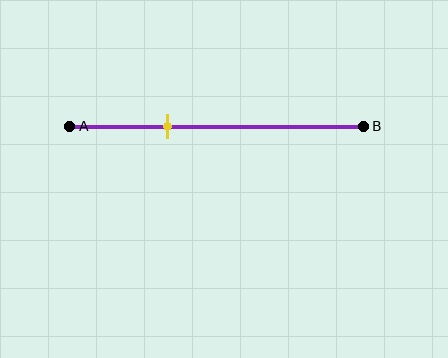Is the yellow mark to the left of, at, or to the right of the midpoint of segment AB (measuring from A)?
The yellow mark is to the left of the midpoint of segment AB.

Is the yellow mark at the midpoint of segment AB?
No, the mark is at about 35% from A, not at the 50% midpoint.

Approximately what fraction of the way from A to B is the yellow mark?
The yellow mark is approximately 35% of the way from A to B.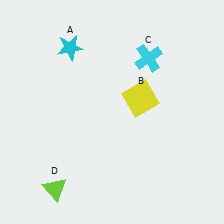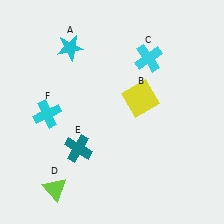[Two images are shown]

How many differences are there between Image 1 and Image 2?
There are 2 differences between the two images.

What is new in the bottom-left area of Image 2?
A cyan cross (F) was added in the bottom-left area of Image 2.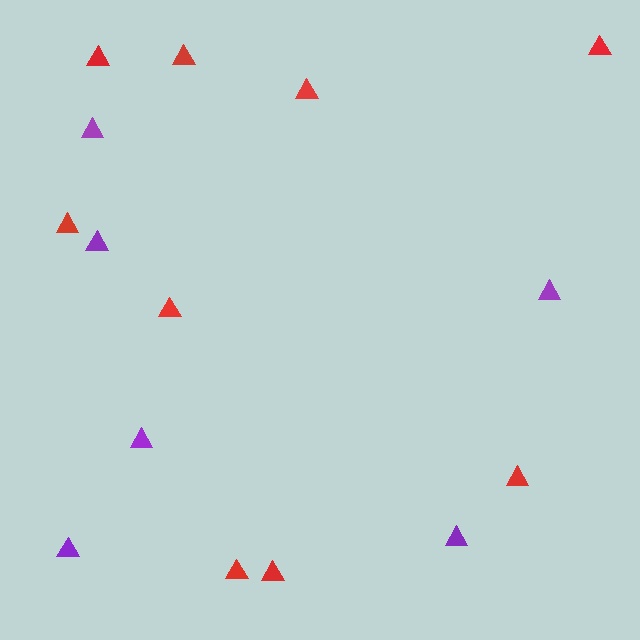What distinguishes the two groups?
There are 2 groups: one group of red triangles (9) and one group of purple triangles (6).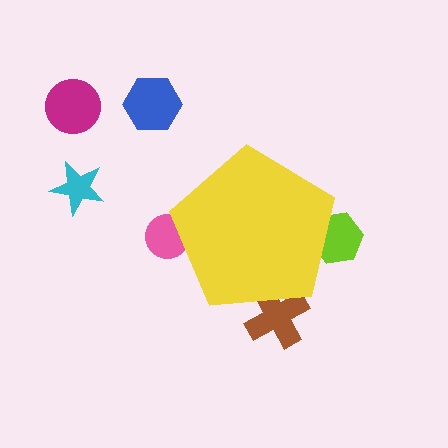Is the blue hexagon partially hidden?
No, the blue hexagon is fully visible.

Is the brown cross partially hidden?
Yes, the brown cross is partially hidden behind the yellow pentagon.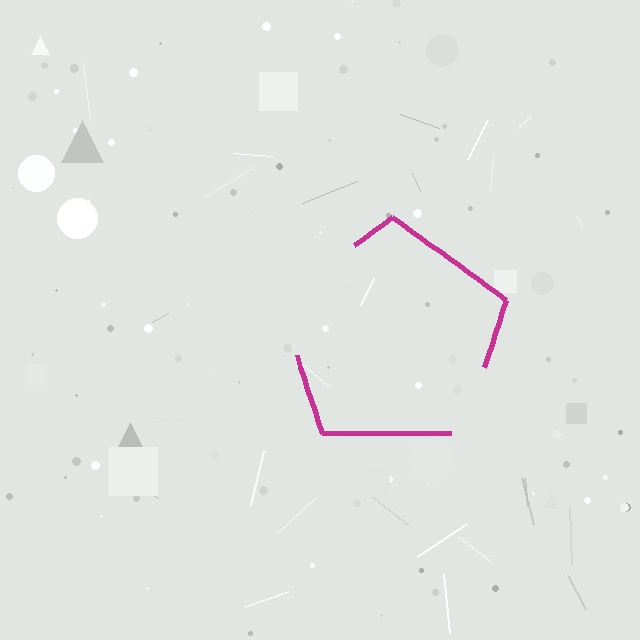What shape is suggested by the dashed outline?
The dashed outline suggests a pentagon.